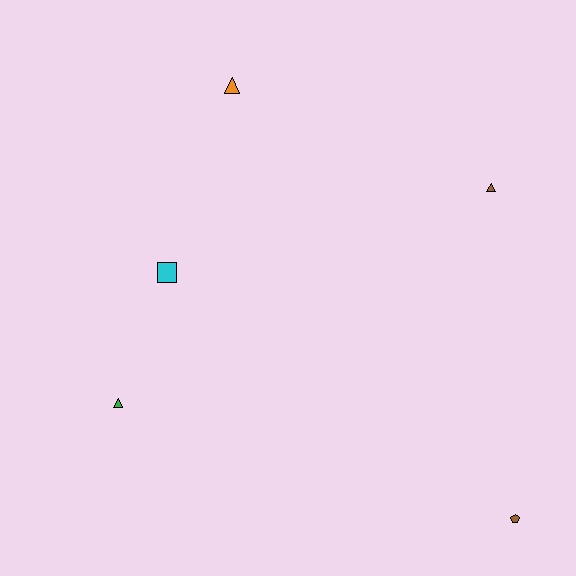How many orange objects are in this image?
There is 1 orange object.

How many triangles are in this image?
There are 3 triangles.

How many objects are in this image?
There are 5 objects.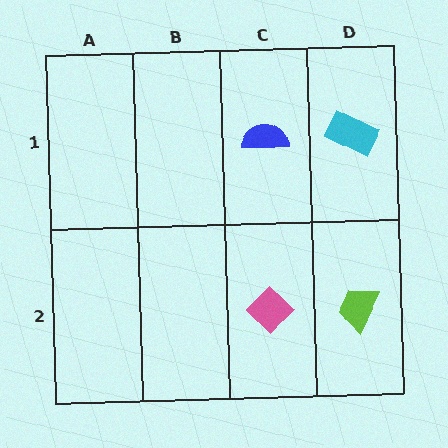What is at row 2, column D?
A lime trapezoid.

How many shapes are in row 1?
2 shapes.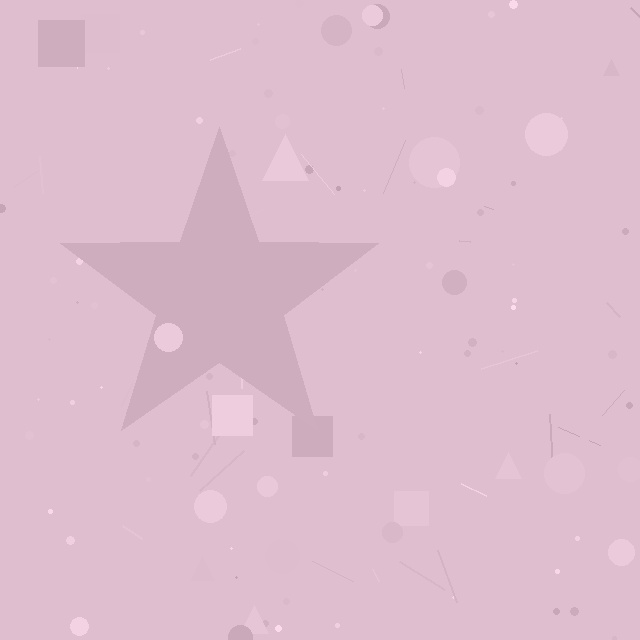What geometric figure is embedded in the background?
A star is embedded in the background.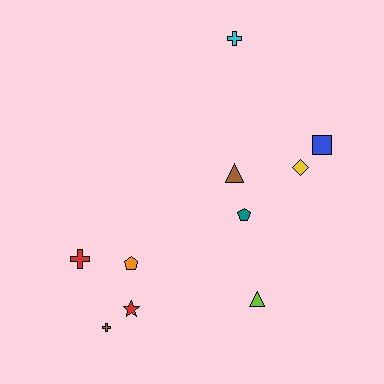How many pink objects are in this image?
There are no pink objects.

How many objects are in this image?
There are 10 objects.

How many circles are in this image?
There are no circles.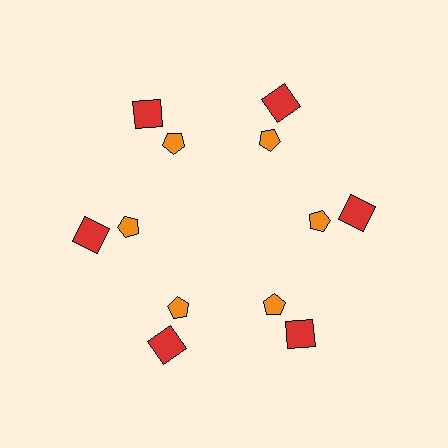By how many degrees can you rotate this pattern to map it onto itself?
The pattern maps onto itself every 60 degrees of rotation.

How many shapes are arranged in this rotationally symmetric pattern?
There are 12 shapes, arranged in 6 groups of 2.